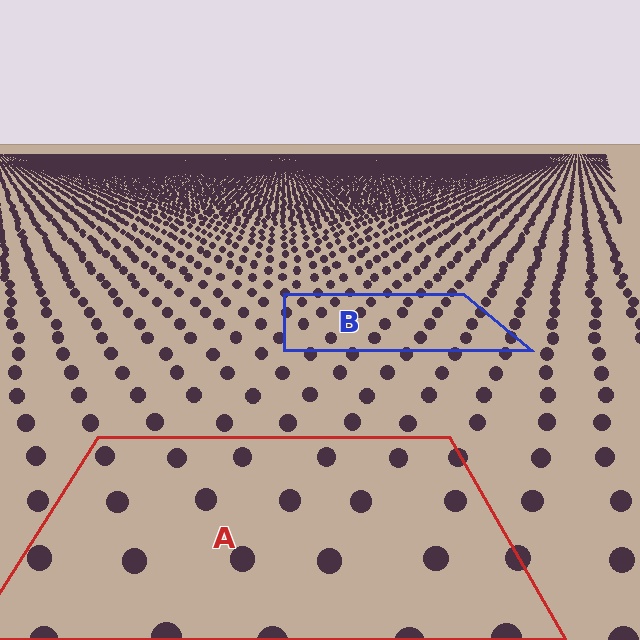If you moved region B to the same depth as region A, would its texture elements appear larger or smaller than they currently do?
They would appear larger. At a closer depth, the same texture elements are projected at a bigger on-screen size.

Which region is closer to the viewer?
Region A is closer. The texture elements there are larger and more spread out.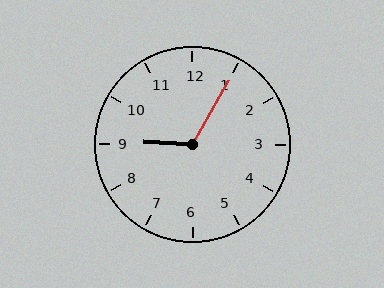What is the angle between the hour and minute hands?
Approximately 118 degrees.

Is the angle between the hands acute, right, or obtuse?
It is obtuse.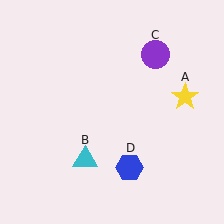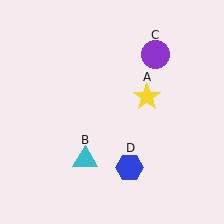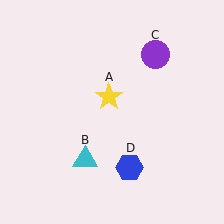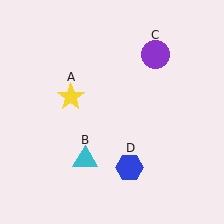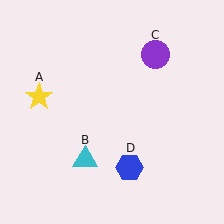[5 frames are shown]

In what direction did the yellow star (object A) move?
The yellow star (object A) moved left.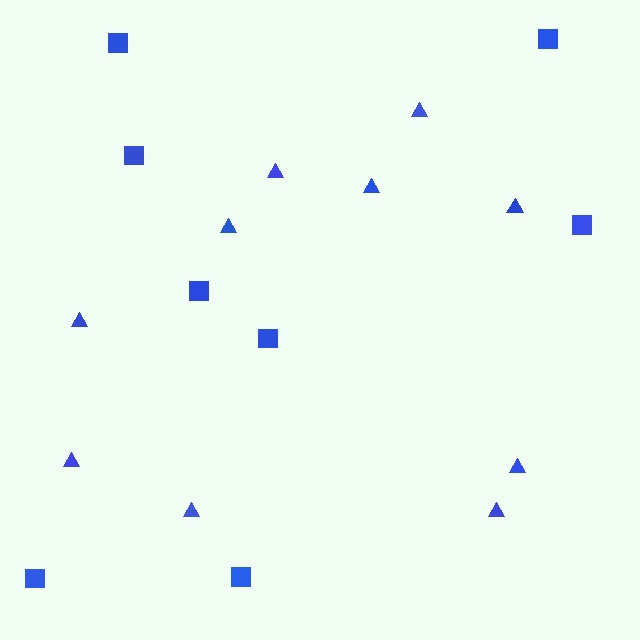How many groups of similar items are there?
There are 2 groups: one group of squares (8) and one group of triangles (10).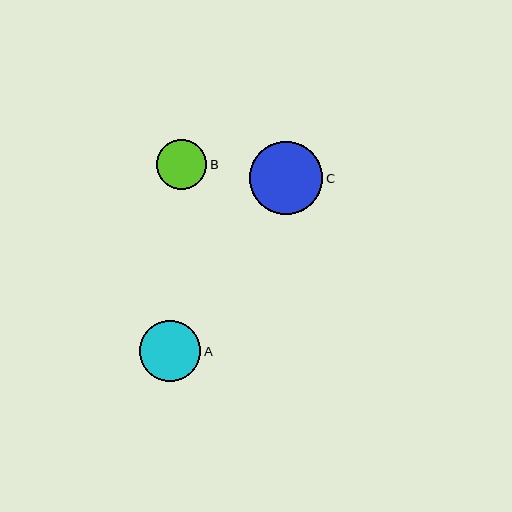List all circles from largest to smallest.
From largest to smallest: C, A, B.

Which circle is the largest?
Circle C is the largest with a size of approximately 73 pixels.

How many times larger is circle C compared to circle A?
Circle C is approximately 1.2 times the size of circle A.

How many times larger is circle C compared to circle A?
Circle C is approximately 1.2 times the size of circle A.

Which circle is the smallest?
Circle B is the smallest with a size of approximately 50 pixels.